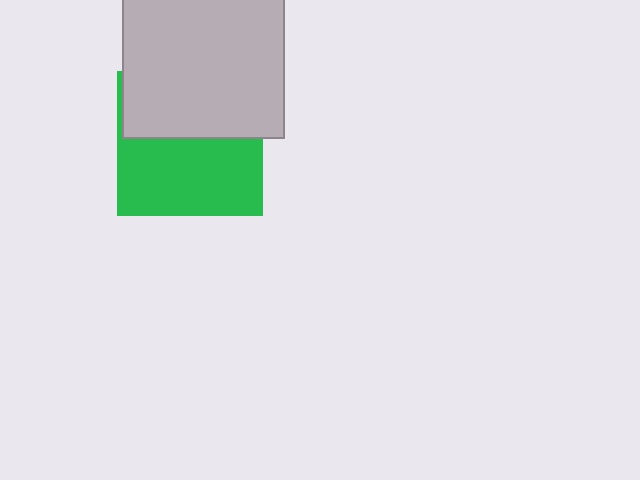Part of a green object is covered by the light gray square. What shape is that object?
It is a square.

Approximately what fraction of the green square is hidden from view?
Roughly 46% of the green square is hidden behind the light gray square.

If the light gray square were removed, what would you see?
You would see the complete green square.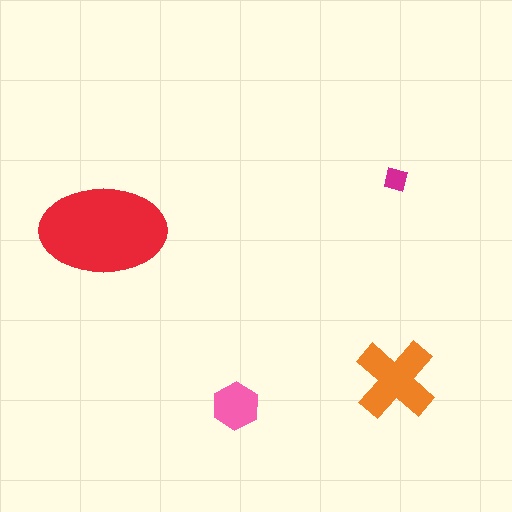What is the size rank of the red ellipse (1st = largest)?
1st.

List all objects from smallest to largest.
The magenta square, the pink hexagon, the orange cross, the red ellipse.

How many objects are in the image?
There are 4 objects in the image.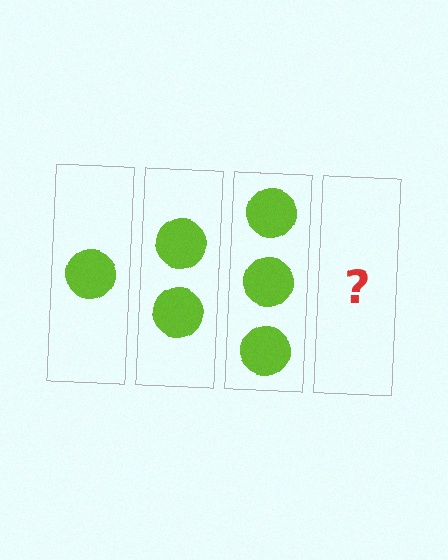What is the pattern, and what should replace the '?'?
The pattern is that each step adds one more circle. The '?' should be 4 circles.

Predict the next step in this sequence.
The next step is 4 circles.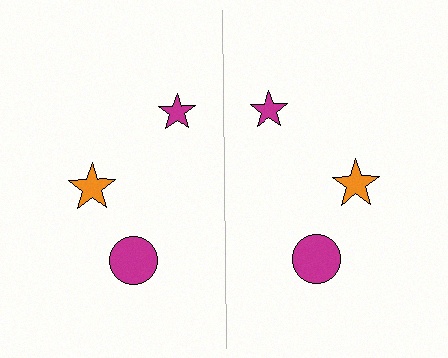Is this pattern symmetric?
Yes, this pattern has bilateral (reflection) symmetry.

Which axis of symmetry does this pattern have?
The pattern has a vertical axis of symmetry running through the center of the image.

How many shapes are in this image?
There are 6 shapes in this image.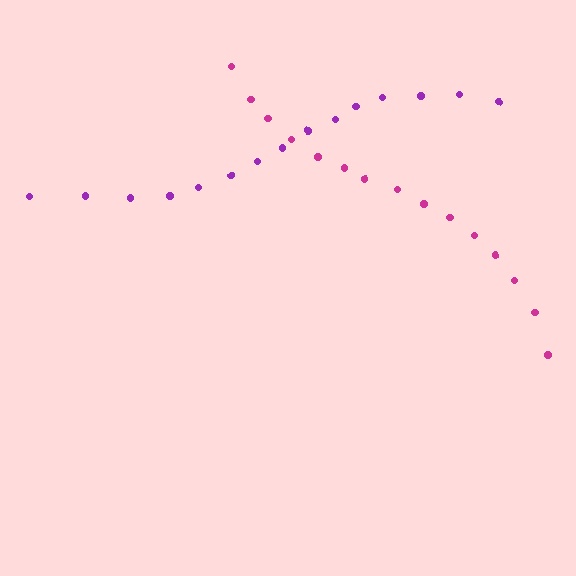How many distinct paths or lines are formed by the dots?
There are 2 distinct paths.